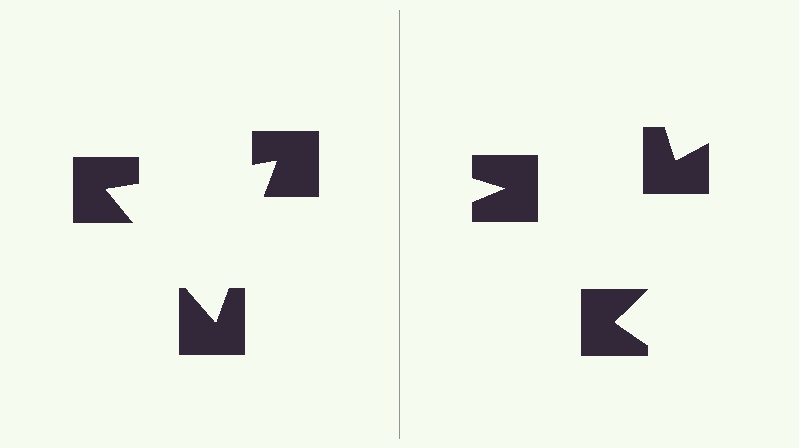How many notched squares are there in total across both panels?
6 — 3 on each side.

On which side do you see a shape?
An illusory triangle appears on the left side. On the right side the wedge cuts are rotated, so no coherent shape forms.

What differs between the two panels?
The notched squares are positioned identically on both sides; only the wedge orientations differ. On the left they align to a triangle; on the right they are misaligned.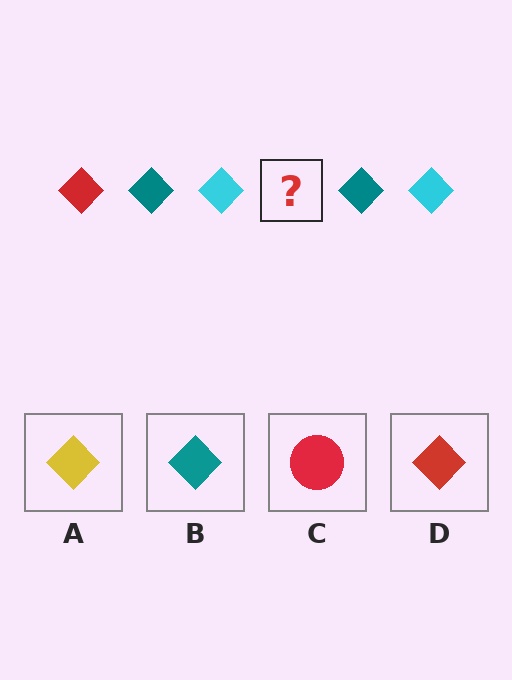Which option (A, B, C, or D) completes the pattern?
D.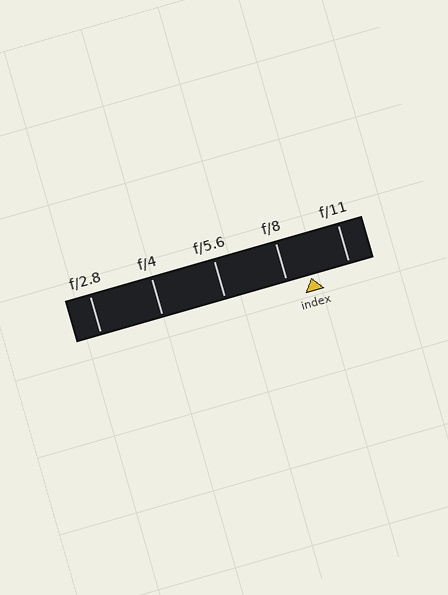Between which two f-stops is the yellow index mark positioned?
The index mark is between f/8 and f/11.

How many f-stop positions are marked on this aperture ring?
There are 5 f-stop positions marked.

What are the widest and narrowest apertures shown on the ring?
The widest aperture shown is f/2.8 and the narrowest is f/11.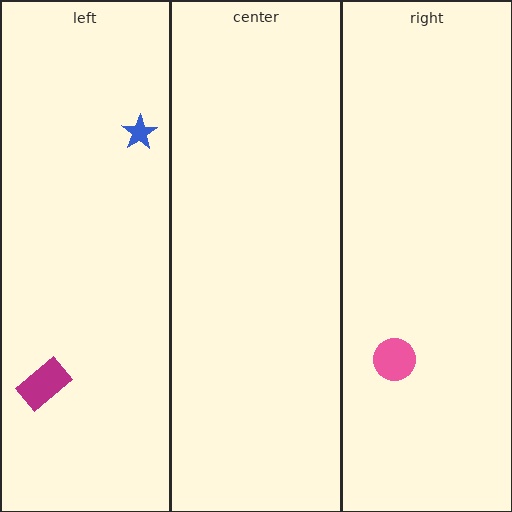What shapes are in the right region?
The pink circle.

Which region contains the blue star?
The left region.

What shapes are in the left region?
The blue star, the magenta rectangle.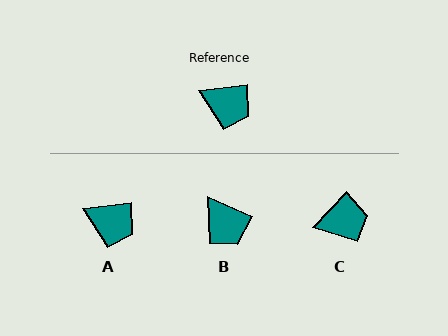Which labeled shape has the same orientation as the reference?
A.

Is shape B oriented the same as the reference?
No, it is off by about 30 degrees.